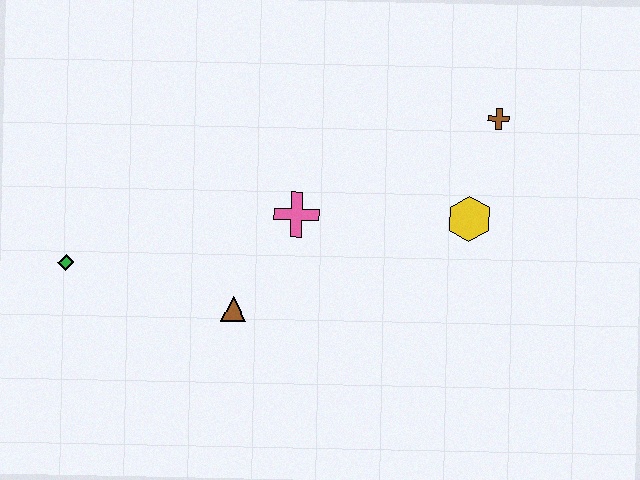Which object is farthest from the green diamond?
The brown cross is farthest from the green diamond.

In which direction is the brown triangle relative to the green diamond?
The brown triangle is to the right of the green diamond.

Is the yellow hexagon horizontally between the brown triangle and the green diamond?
No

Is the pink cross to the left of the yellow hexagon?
Yes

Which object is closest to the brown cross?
The yellow hexagon is closest to the brown cross.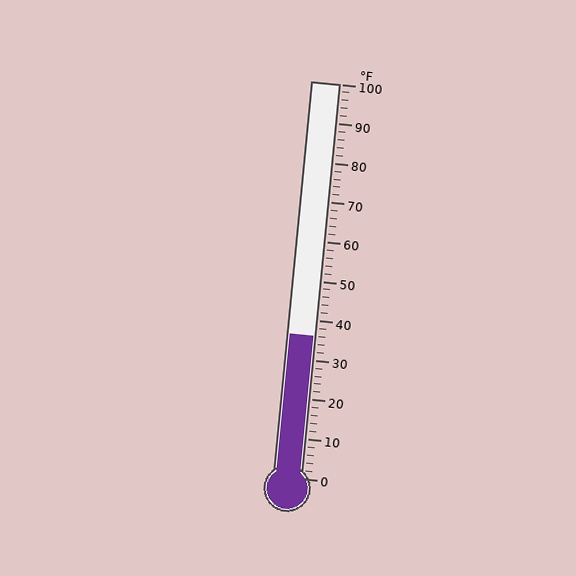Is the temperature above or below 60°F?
The temperature is below 60°F.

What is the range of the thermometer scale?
The thermometer scale ranges from 0°F to 100°F.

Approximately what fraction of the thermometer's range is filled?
The thermometer is filled to approximately 35% of its range.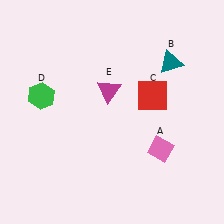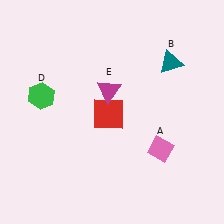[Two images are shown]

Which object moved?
The red square (C) moved left.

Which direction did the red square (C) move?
The red square (C) moved left.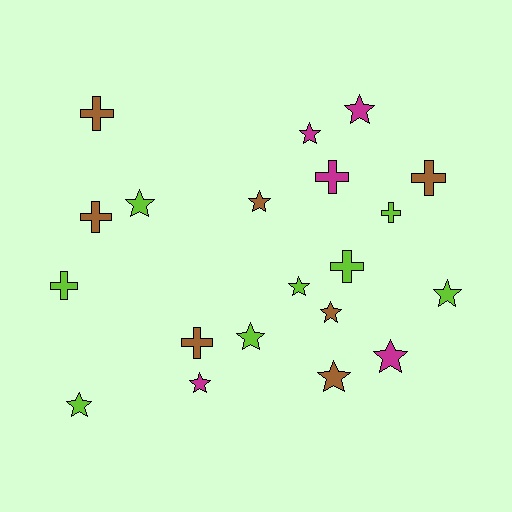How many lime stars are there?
There are 5 lime stars.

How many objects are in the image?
There are 20 objects.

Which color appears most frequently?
Lime, with 8 objects.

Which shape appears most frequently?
Star, with 12 objects.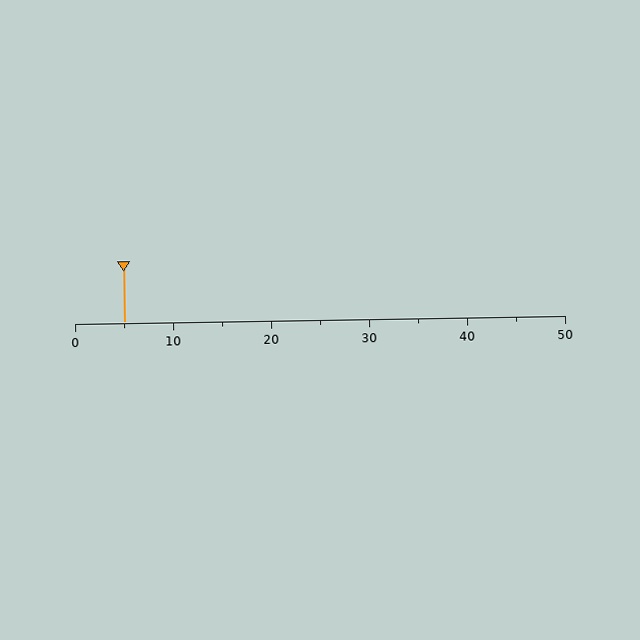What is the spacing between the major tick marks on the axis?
The major ticks are spaced 10 apart.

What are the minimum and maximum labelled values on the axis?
The axis runs from 0 to 50.